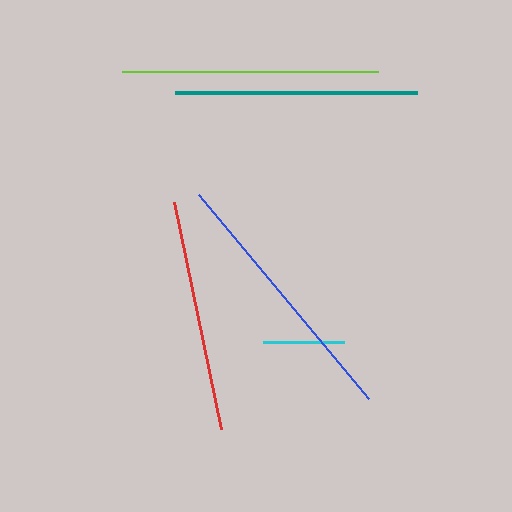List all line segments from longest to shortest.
From longest to shortest: blue, lime, teal, red, cyan.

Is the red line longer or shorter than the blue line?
The blue line is longer than the red line.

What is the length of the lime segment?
The lime segment is approximately 257 pixels long.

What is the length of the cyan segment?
The cyan segment is approximately 81 pixels long.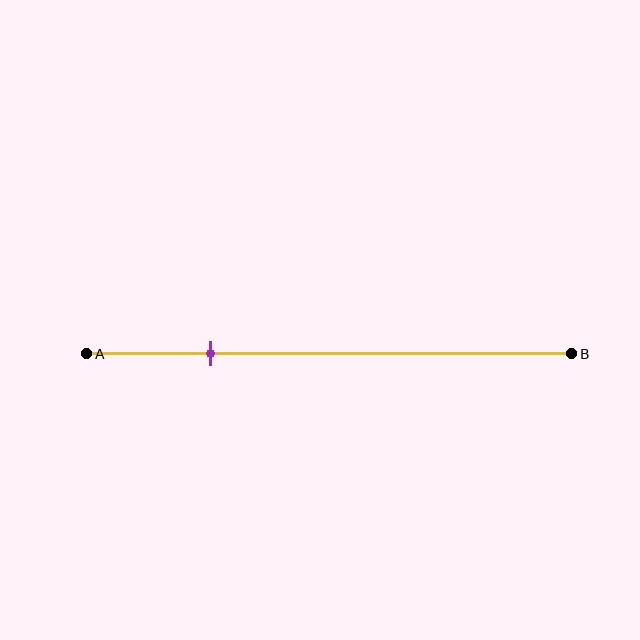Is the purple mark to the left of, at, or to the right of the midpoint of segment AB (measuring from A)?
The purple mark is to the left of the midpoint of segment AB.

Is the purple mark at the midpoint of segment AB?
No, the mark is at about 25% from A, not at the 50% midpoint.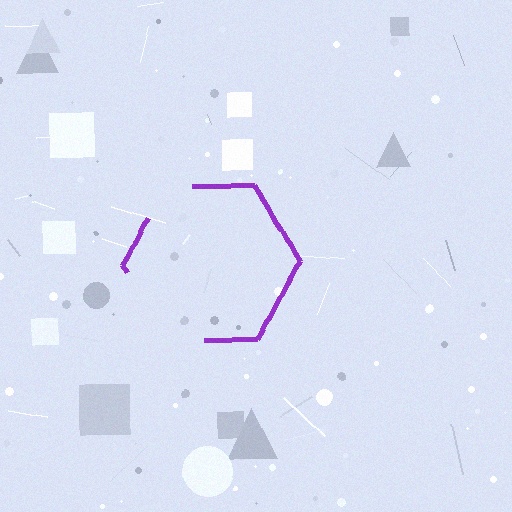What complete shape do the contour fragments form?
The contour fragments form a hexagon.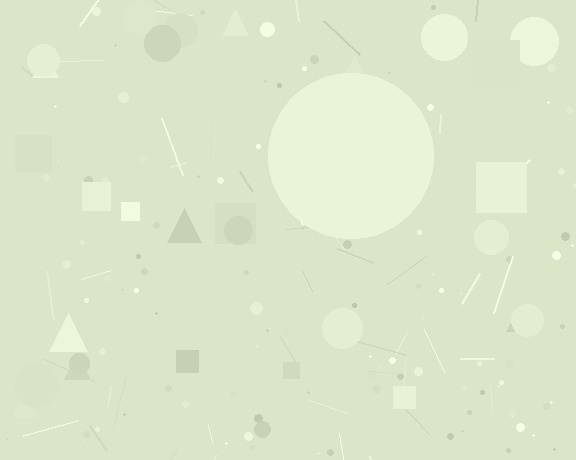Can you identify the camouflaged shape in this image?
The camouflaged shape is a circle.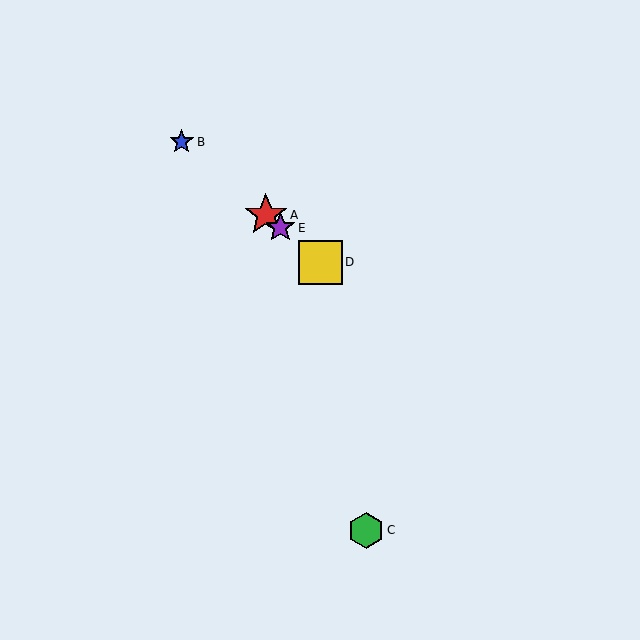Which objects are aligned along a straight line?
Objects A, B, D, E are aligned along a straight line.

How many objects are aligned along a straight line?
4 objects (A, B, D, E) are aligned along a straight line.